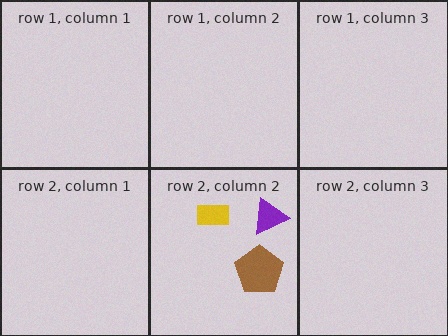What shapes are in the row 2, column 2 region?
The yellow rectangle, the purple triangle, the brown pentagon.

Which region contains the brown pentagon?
The row 2, column 2 region.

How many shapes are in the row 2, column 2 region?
3.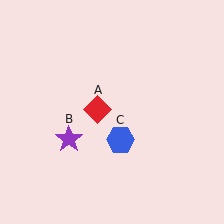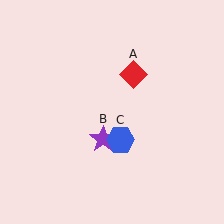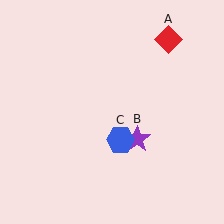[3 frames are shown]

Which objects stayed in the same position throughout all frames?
Blue hexagon (object C) remained stationary.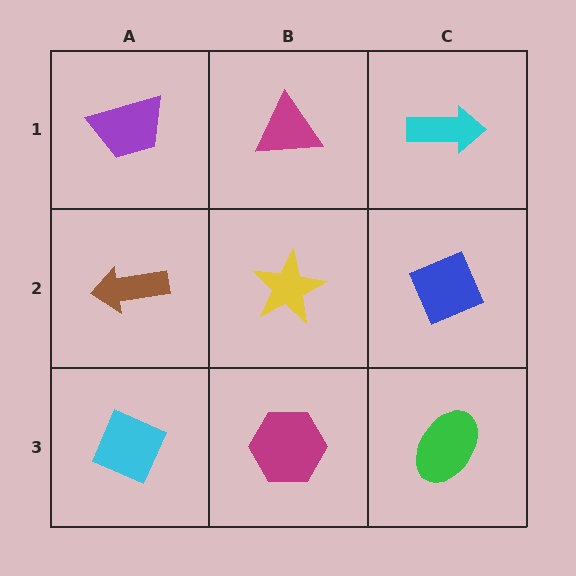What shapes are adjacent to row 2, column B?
A magenta triangle (row 1, column B), a magenta hexagon (row 3, column B), a brown arrow (row 2, column A), a blue diamond (row 2, column C).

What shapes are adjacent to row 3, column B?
A yellow star (row 2, column B), a cyan diamond (row 3, column A), a green ellipse (row 3, column C).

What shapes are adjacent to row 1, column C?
A blue diamond (row 2, column C), a magenta triangle (row 1, column B).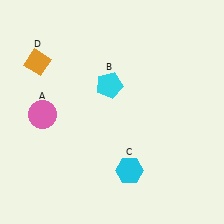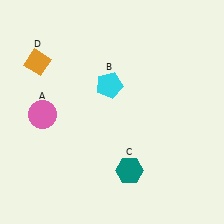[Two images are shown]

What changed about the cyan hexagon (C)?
In Image 1, C is cyan. In Image 2, it changed to teal.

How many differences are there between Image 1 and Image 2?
There is 1 difference between the two images.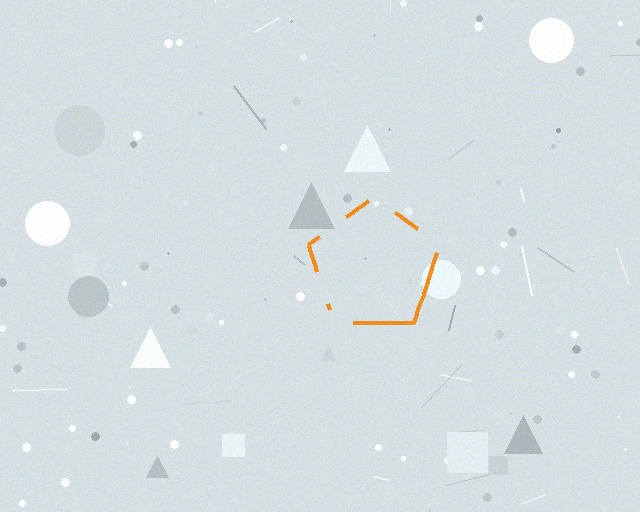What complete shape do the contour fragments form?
The contour fragments form a pentagon.